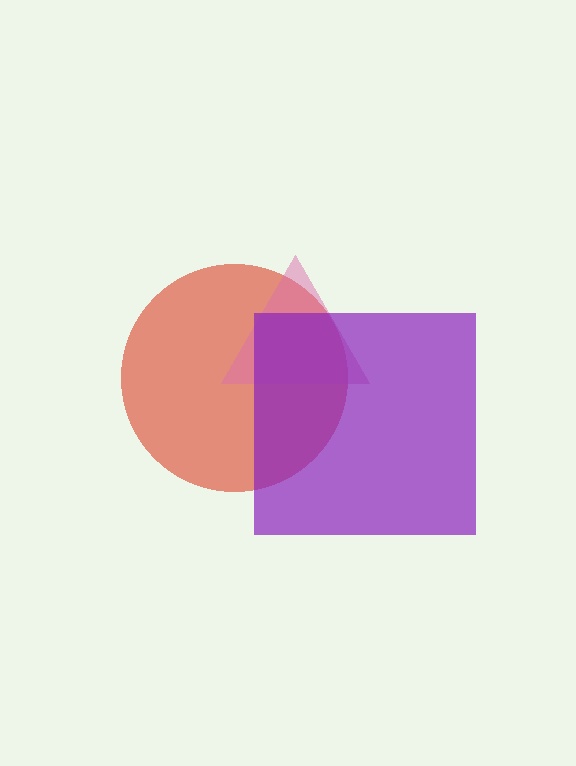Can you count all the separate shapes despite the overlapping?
Yes, there are 3 separate shapes.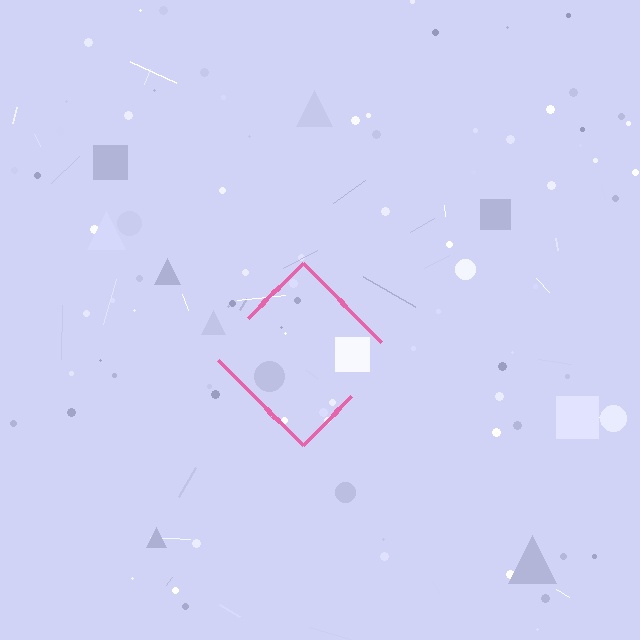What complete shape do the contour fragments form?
The contour fragments form a diamond.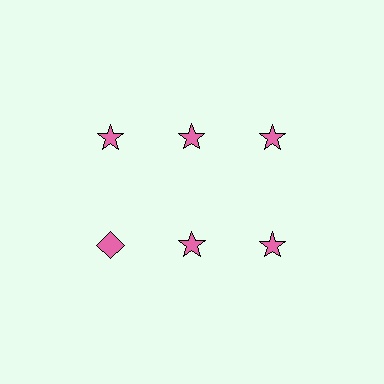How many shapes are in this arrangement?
There are 6 shapes arranged in a grid pattern.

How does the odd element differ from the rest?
It has a different shape: diamond instead of star.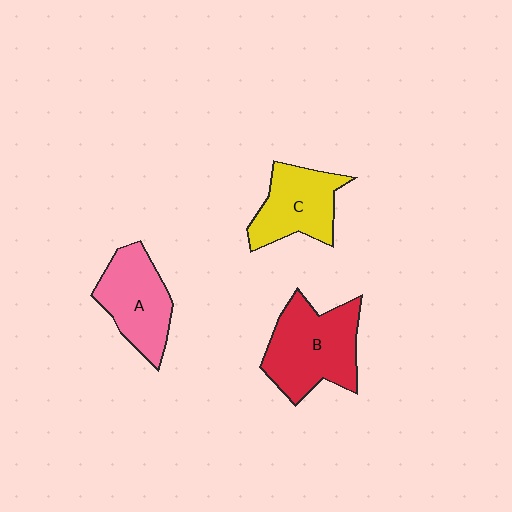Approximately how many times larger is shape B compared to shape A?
Approximately 1.3 times.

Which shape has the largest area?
Shape B (red).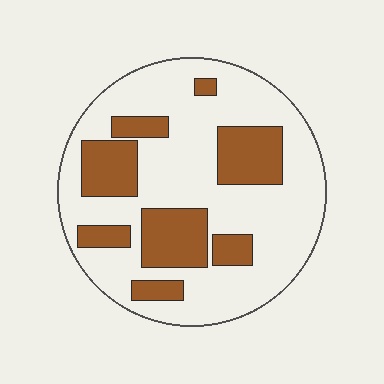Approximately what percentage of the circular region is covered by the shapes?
Approximately 30%.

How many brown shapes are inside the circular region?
8.